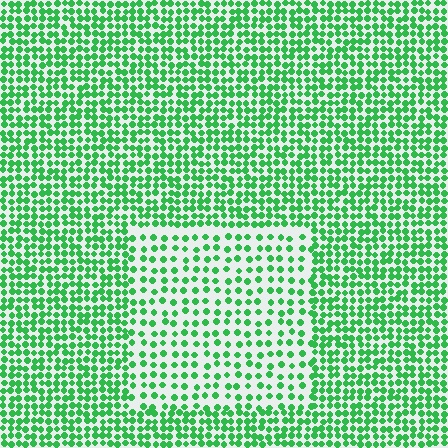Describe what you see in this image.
The image contains small green elements arranged at two different densities. A rectangle-shaped region is visible where the elements are less densely packed than the surrounding area.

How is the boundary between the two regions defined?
The boundary is defined by a change in element density (approximately 1.9x ratio). All elements are the same color, size, and shape.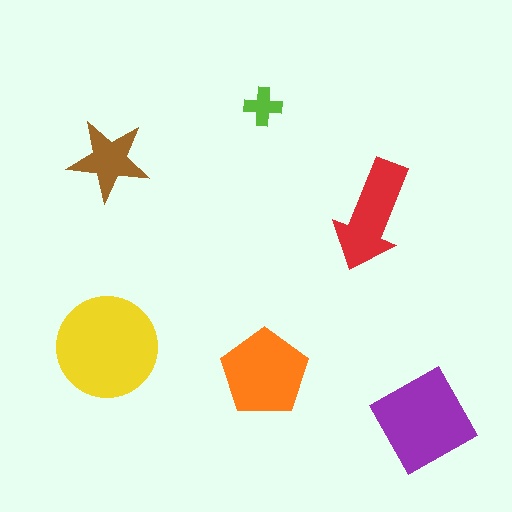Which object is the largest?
The yellow circle.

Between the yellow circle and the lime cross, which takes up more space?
The yellow circle.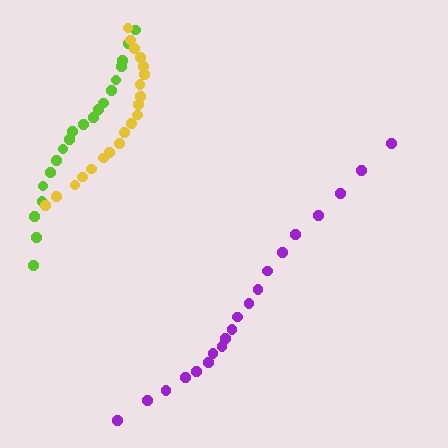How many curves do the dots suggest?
There are 3 distinct paths.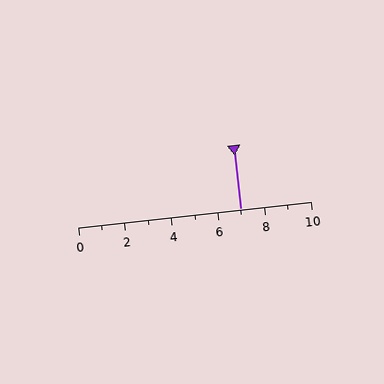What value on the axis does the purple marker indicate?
The marker indicates approximately 7.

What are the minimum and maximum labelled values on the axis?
The axis runs from 0 to 10.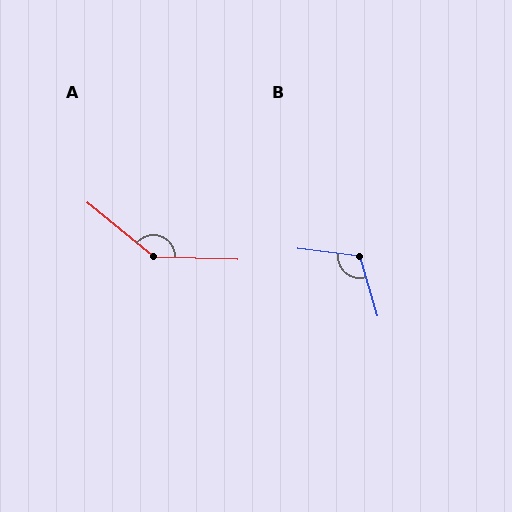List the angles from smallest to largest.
B (113°), A (142°).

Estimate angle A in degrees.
Approximately 142 degrees.